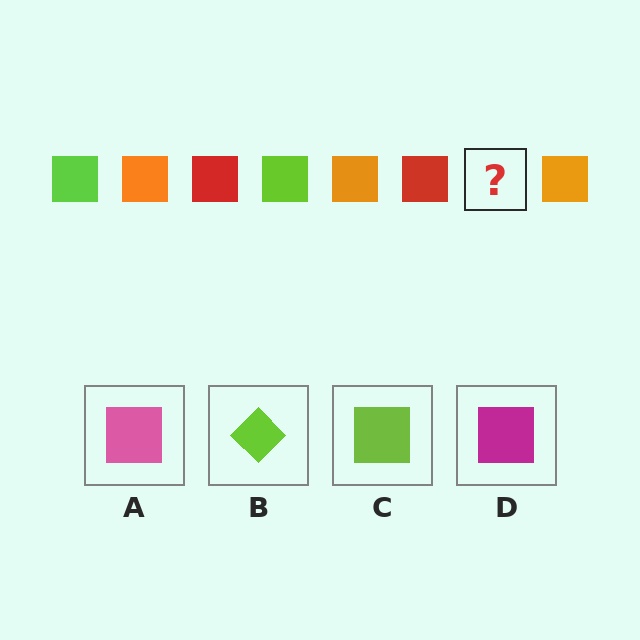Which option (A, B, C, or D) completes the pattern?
C.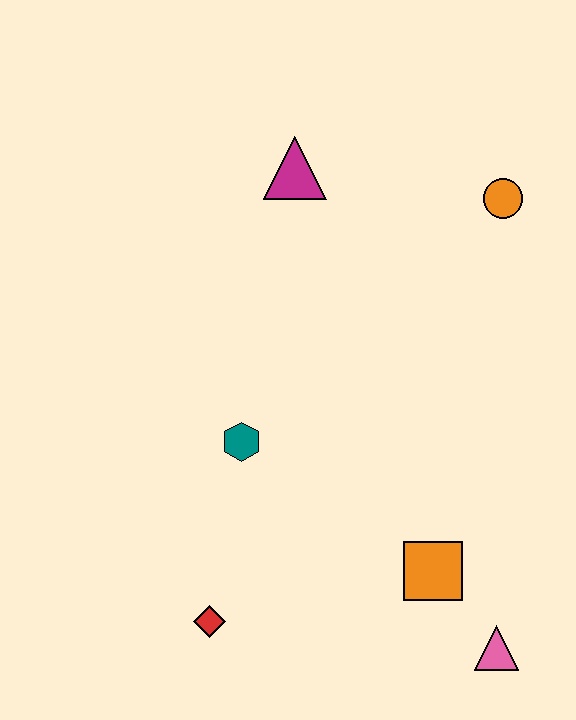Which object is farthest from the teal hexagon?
The orange circle is farthest from the teal hexagon.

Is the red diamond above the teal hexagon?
No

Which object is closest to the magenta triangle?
The orange circle is closest to the magenta triangle.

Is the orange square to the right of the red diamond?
Yes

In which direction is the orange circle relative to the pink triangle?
The orange circle is above the pink triangle.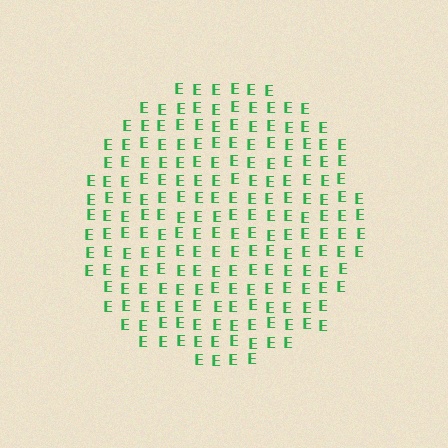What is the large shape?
The large shape is a circle.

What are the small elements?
The small elements are letter E's.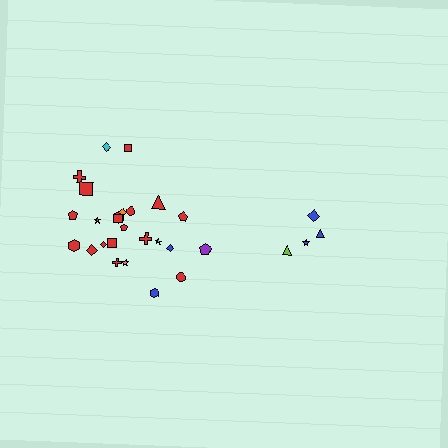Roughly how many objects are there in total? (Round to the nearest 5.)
Roughly 30 objects in total.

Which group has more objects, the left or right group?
The left group.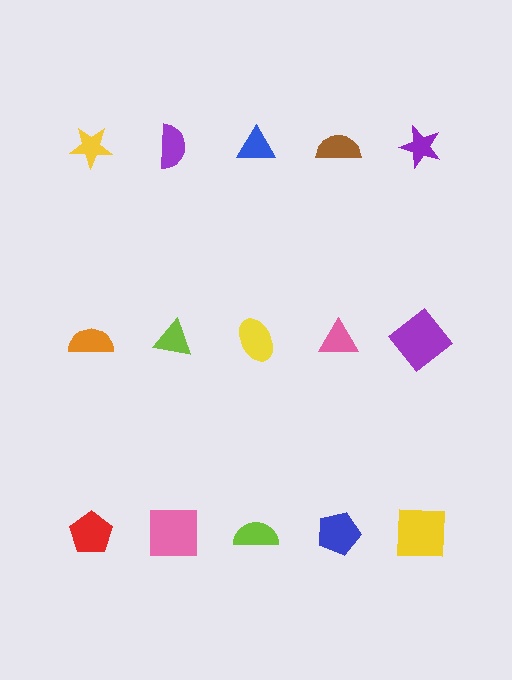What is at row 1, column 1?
A yellow star.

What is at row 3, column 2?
A pink square.